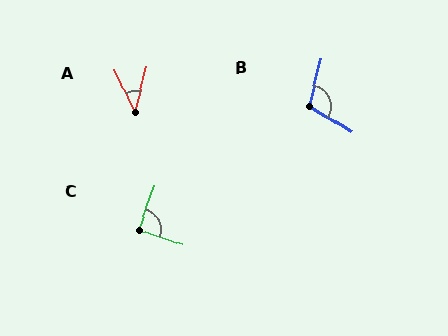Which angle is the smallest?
A, at approximately 40 degrees.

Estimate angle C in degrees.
Approximately 89 degrees.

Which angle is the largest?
B, at approximately 107 degrees.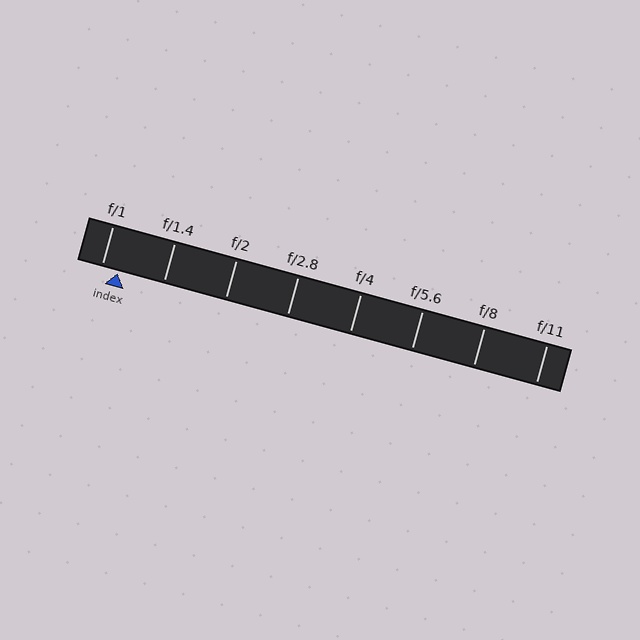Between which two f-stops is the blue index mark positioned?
The index mark is between f/1 and f/1.4.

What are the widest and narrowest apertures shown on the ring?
The widest aperture shown is f/1 and the narrowest is f/11.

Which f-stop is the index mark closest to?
The index mark is closest to f/1.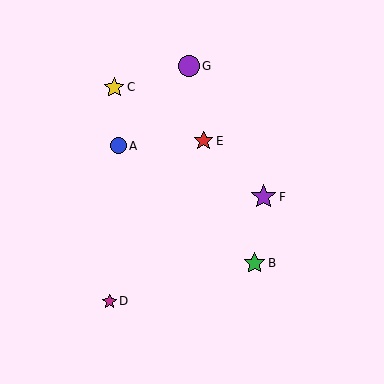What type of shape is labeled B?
Shape B is a green star.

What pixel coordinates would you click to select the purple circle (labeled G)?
Click at (189, 66) to select the purple circle G.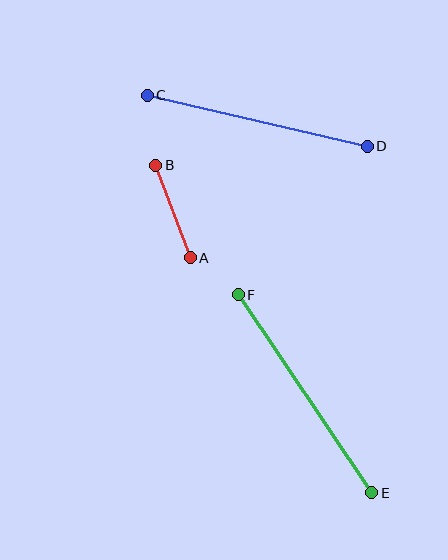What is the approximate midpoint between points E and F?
The midpoint is at approximately (305, 394) pixels.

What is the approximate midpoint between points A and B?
The midpoint is at approximately (173, 211) pixels.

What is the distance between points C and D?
The distance is approximately 226 pixels.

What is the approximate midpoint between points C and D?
The midpoint is at approximately (257, 121) pixels.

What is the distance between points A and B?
The distance is approximately 98 pixels.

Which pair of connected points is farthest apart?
Points E and F are farthest apart.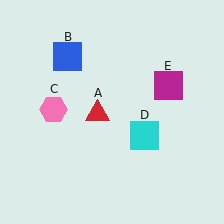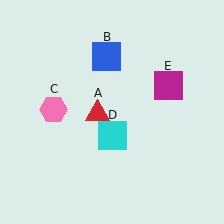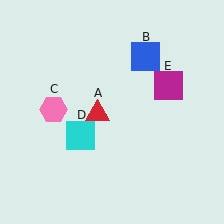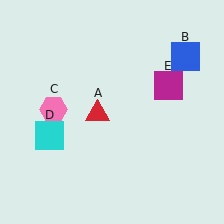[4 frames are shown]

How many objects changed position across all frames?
2 objects changed position: blue square (object B), cyan square (object D).